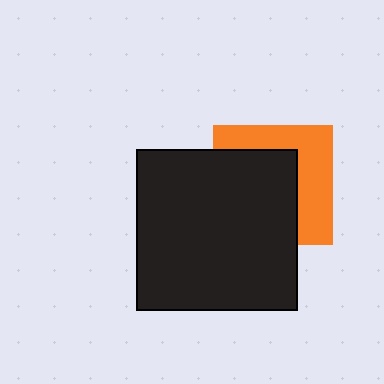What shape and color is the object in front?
The object in front is a black square.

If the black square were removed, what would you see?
You would see the complete orange square.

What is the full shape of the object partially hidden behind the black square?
The partially hidden object is an orange square.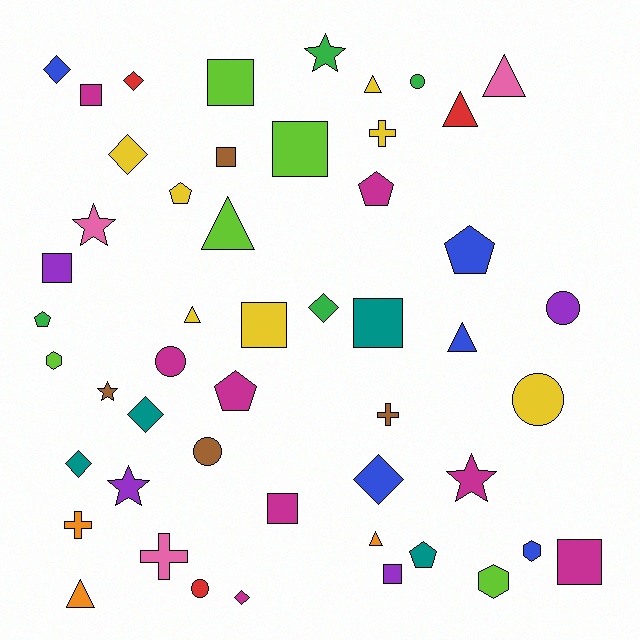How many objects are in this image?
There are 50 objects.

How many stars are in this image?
There are 5 stars.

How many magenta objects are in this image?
There are 8 magenta objects.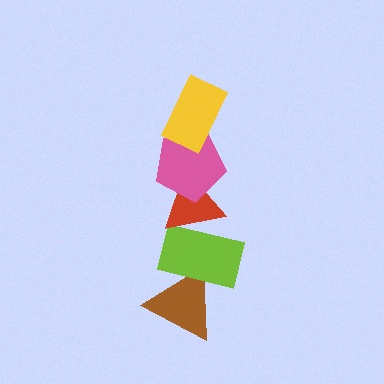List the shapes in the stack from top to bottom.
From top to bottom: the yellow rectangle, the pink pentagon, the red triangle, the lime rectangle, the brown triangle.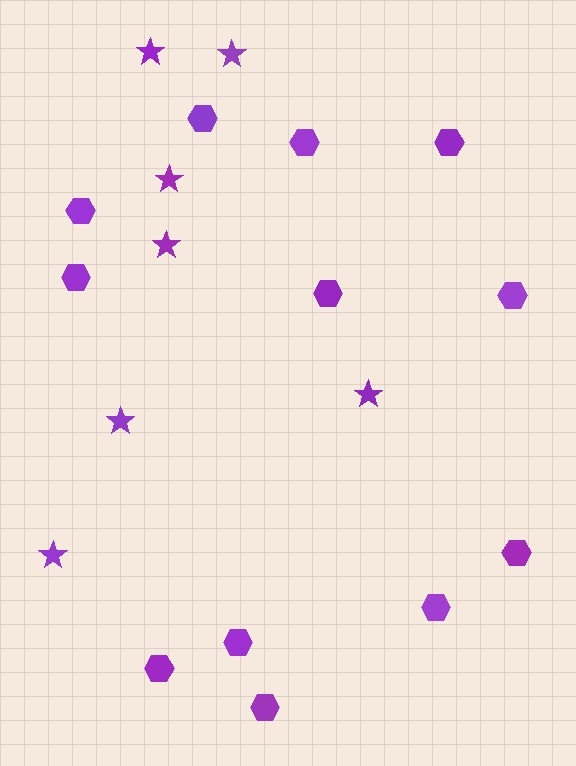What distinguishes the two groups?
There are 2 groups: one group of stars (7) and one group of hexagons (12).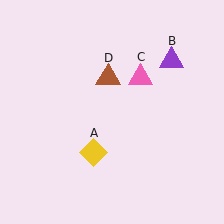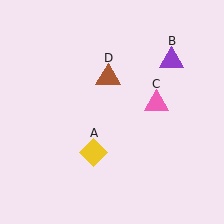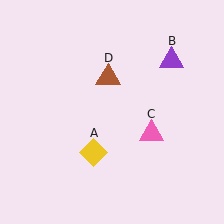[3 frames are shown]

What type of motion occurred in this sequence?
The pink triangle (object C) rotated clockwise around the center of the scene.